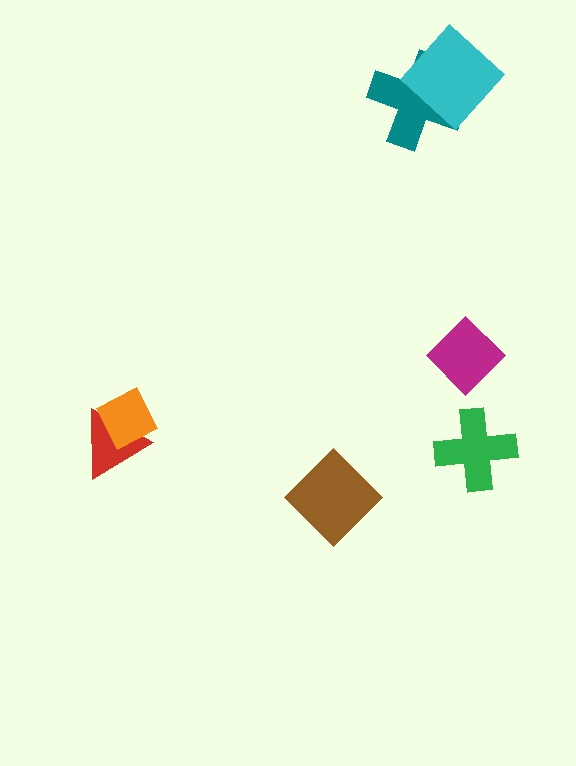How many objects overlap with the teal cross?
1 object overlaps with the teal cross.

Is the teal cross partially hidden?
Yes, it is partially covered by another shape.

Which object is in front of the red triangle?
The orange diamond is in front of the red triangle.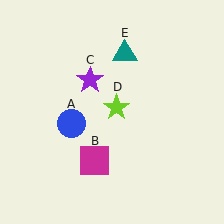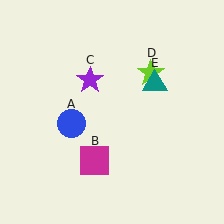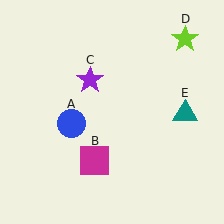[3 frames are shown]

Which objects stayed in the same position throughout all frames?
Blue circle (object A) and magenta square (object B) and purple star (object C) remained stationary.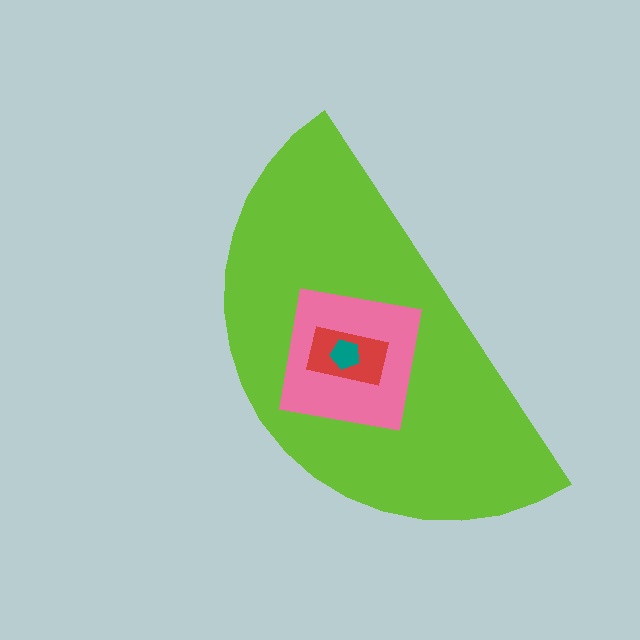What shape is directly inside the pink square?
The red rectangle.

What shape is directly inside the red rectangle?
The teal pentagon.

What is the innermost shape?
The teal pentagon.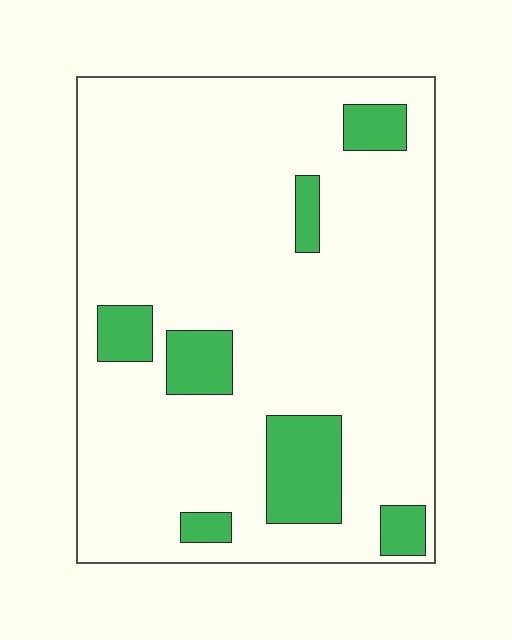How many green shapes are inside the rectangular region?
7.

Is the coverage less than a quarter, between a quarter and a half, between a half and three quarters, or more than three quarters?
Less than a quarter.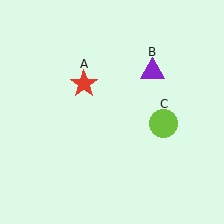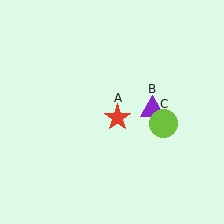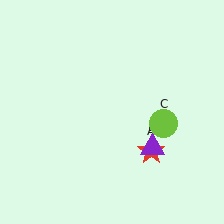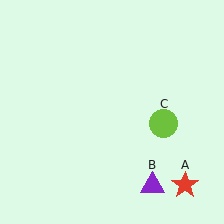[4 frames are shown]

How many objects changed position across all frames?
2 objects changed position: red star (object A), purple triangle (object B).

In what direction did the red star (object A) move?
The red star (object A) moved down and to the right.